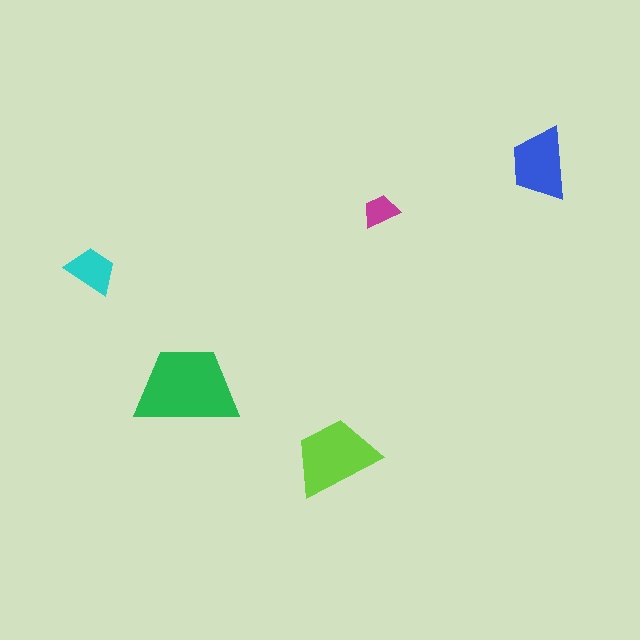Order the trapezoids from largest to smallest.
the green one, the lime one, the blue one, the cyan one, the magenta one.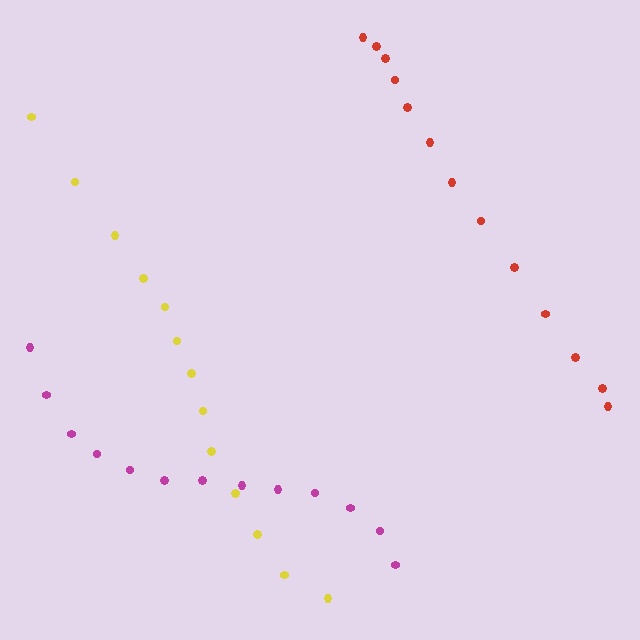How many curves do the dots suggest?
There are 3 distinct paths.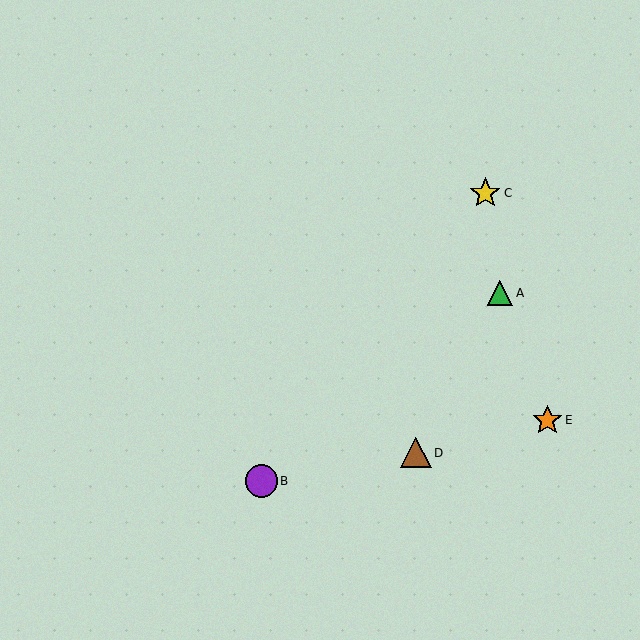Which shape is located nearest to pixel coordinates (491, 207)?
The yellow star (labeled C) at (485, 193) is nearest to that location.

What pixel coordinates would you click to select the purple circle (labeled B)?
Click at (261, 481) to select the purple circle B.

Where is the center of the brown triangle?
The center of the brown triangle is at (416, 453).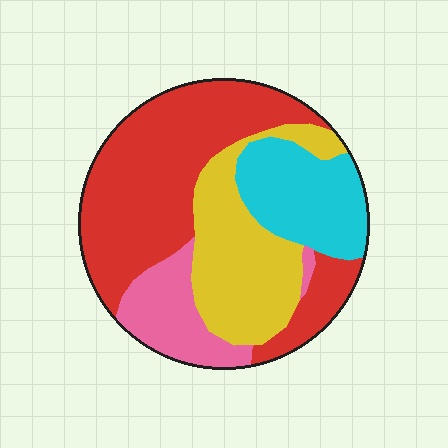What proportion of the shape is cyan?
Cyan takes up about one sixth (1/6) of the shape.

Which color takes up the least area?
Pink, at roughly 15%.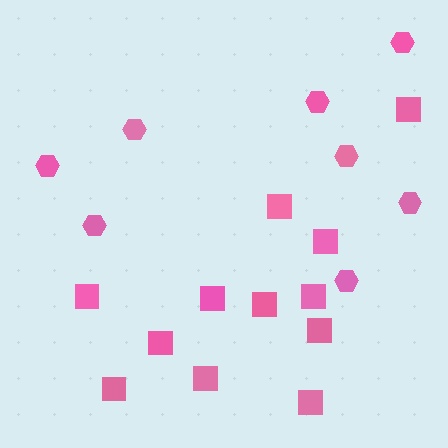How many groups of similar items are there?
There are 2 groups: one group of hexagons (8) and one group of squares (12).